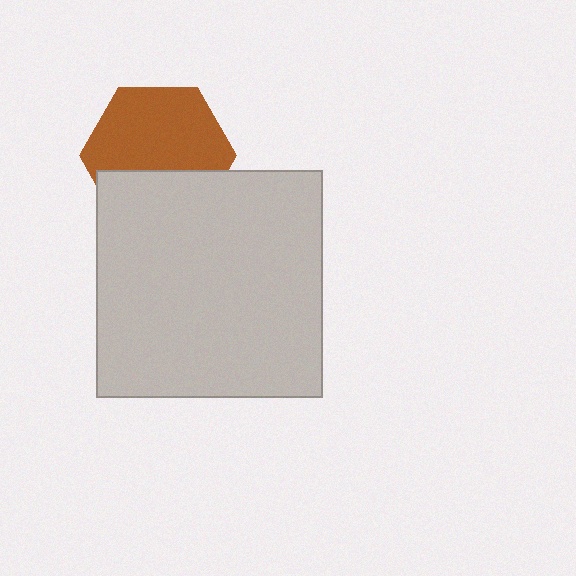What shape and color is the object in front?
The object in front is a light gray square.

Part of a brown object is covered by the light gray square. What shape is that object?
It is a hexagon.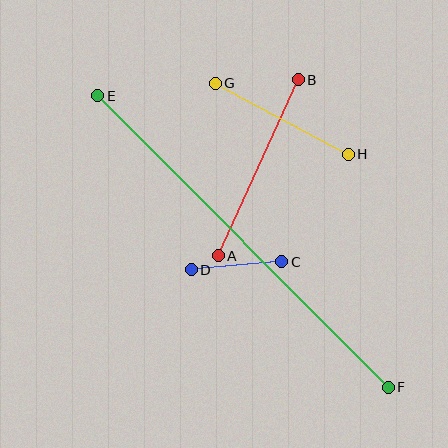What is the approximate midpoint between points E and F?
The midpoint is at approximately (243, 241) pixels.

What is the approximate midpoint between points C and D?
The midpoint is at approximately (236, 266) pixels.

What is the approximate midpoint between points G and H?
The midpoint is at approximately (282, 119) pixels.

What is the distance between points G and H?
The distance is approximately 151 pixels.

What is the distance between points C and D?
The distance is approximately 91 pixels.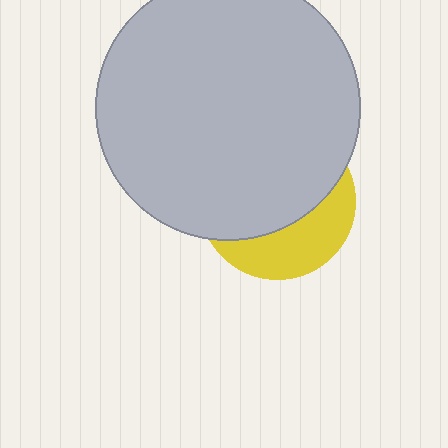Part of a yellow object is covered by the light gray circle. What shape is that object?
It is a circle.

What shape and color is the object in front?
The object in front is a light gray circle.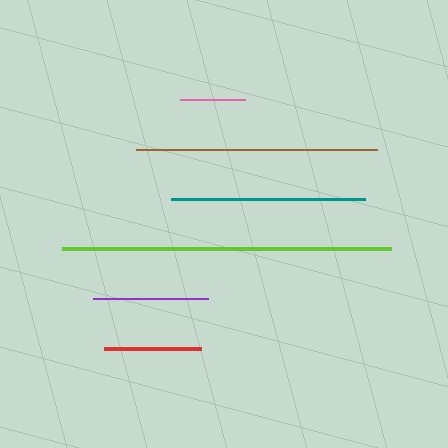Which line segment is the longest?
The lime line is the longest at approximately 329 pixels.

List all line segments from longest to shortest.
From longest to shortest: lime, brown, teal, purple, red, pink.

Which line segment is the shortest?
The pink line is the shortest at approximately 66 pixels.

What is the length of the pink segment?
The pink segment is approximately 66 pixels long.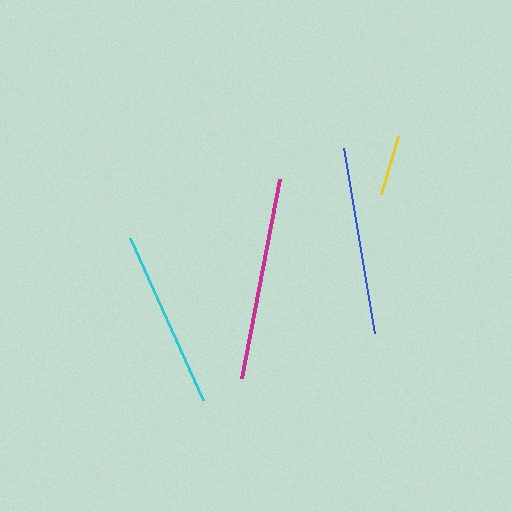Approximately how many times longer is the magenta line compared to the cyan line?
The magenta line is approximately 1.1 times the length of the cyan line.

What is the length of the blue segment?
The blue segment is approximately 187 pixels long.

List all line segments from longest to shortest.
From longest to shortest: magenta, blue, cyan, yellow.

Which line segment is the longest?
The magenta line is the longest at approximately 203 pixels.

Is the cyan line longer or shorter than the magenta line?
The magenta line is longer than the cyan line.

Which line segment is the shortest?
The yellow line is the shortest at approximately 61 pixels.